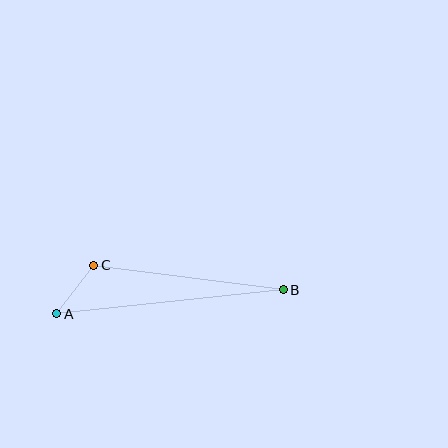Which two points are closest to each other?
Points A and C are closest to each other.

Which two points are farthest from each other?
Points A and B are farthest from each other.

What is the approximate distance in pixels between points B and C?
The distance between B and C is approximately 191 pixels.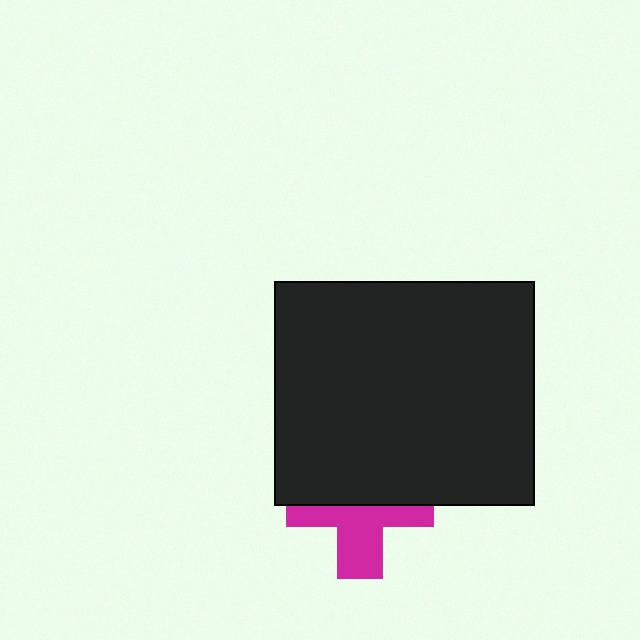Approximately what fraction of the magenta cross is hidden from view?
Roughly 51% of the magenta cross is hidden behind the black rectangle.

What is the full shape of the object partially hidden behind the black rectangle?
The partially hidden object is a magenta cross.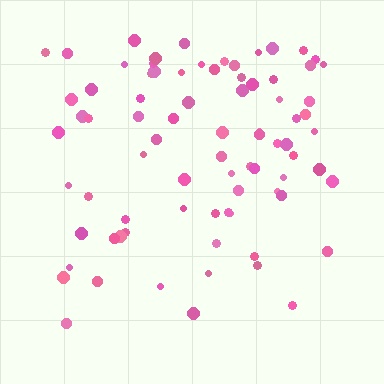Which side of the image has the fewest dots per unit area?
The bottom.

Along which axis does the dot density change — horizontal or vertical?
Vertical.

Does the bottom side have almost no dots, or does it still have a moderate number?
Still a moderate number, just noticeably fewer than the top.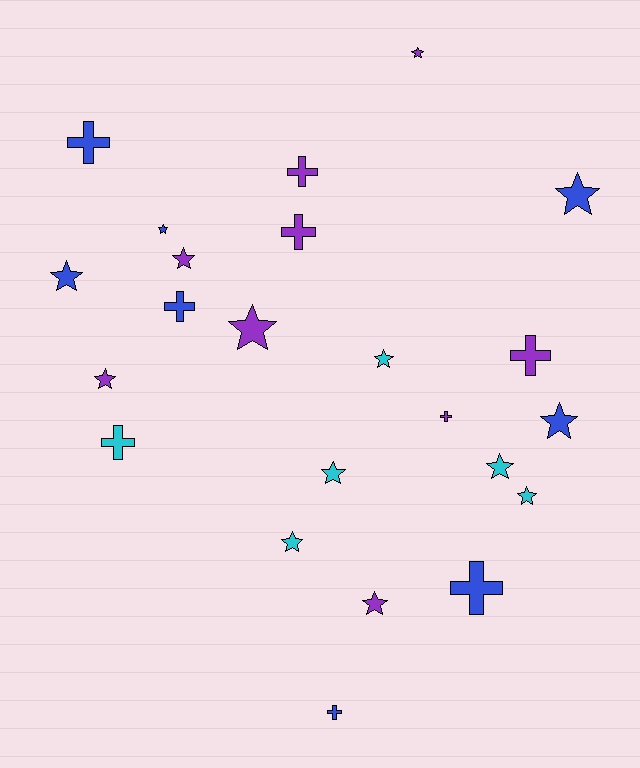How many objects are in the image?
There are 23 objects.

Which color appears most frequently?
Purple, with 9 objects.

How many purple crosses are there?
There are 4 purple crosses.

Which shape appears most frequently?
Star, with 14 objects.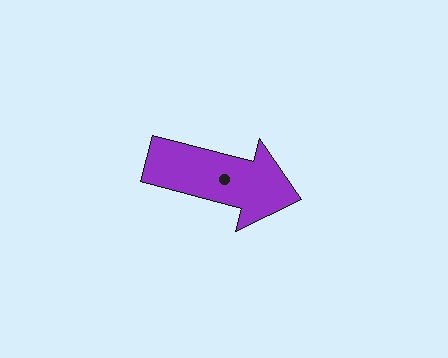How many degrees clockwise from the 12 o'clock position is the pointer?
Approximately 105 degrees.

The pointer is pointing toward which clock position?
Roughly 3 o'clock.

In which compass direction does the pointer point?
East.